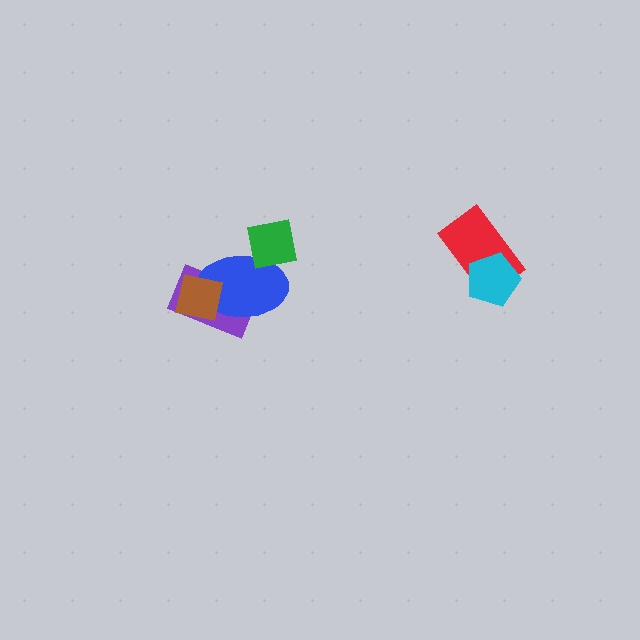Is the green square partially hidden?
No, no other shape covers it.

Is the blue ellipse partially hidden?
Yes, it is partially covered by another shape.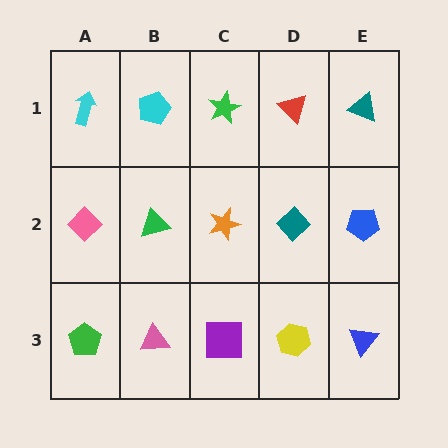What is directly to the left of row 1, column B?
A cyan arrow.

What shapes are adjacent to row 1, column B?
A green triangle (row 2, column B), a cyan arrow (row 1, column A), a green star (row 1, column C).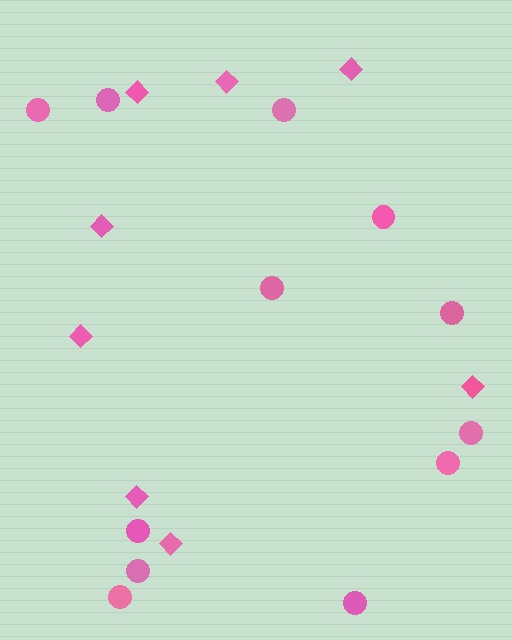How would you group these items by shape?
There are 2 groups: one group of circles (12) and one group of diamonds (8).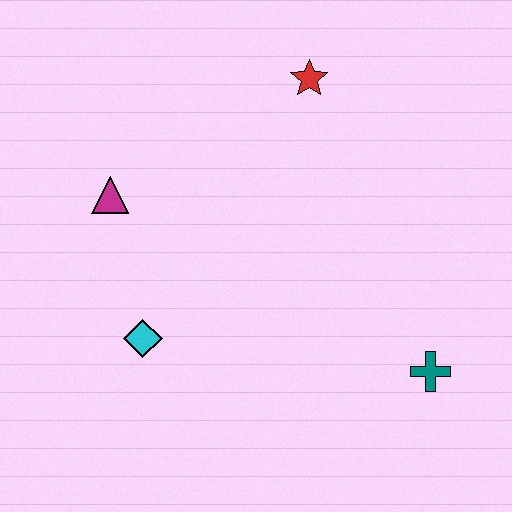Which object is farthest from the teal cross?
The magenta triangle is farthest from the teal cross.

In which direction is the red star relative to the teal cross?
The red star is above the teal cross.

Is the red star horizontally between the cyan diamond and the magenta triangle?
No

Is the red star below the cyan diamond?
No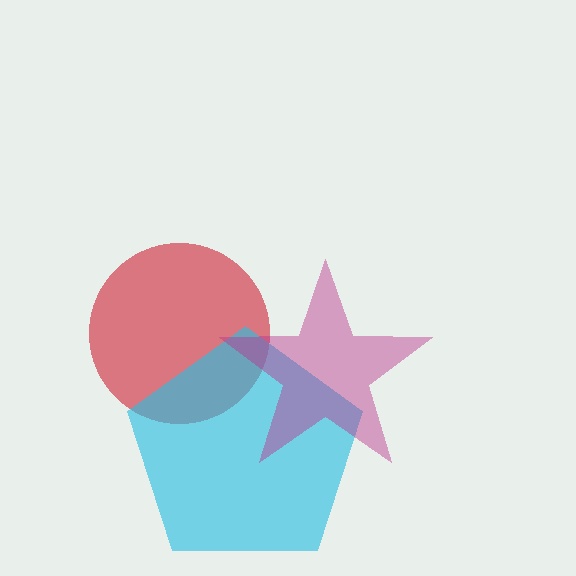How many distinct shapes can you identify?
There are 3 distinct shapes: a red circle, a cyan pentagon, a magenta star.